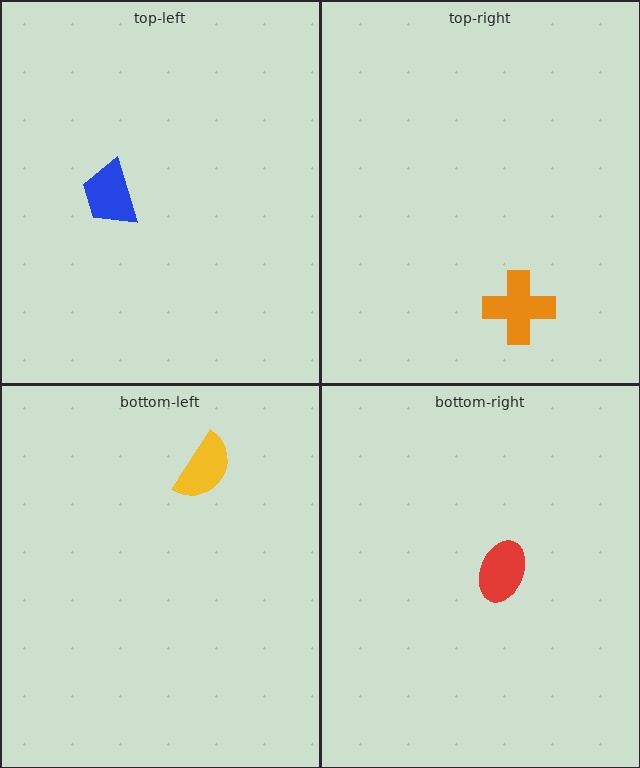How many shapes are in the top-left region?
1.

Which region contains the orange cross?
The top-right region.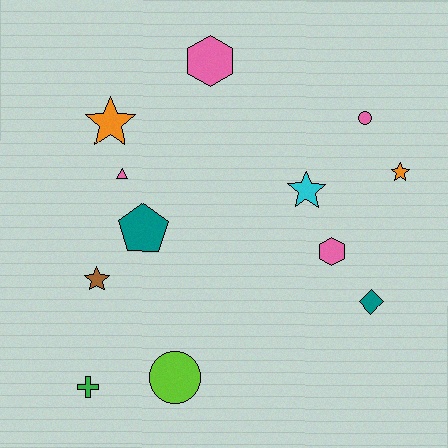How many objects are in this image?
There are 12 objects.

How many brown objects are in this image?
There is 1 brown object.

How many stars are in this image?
There are 4 stars.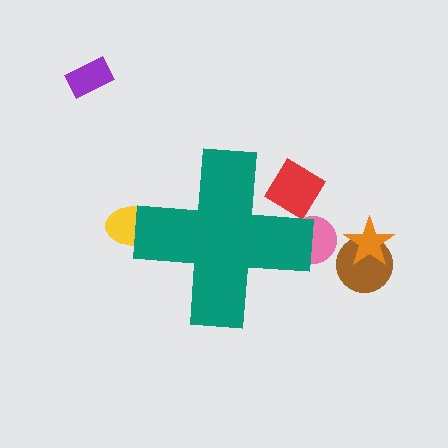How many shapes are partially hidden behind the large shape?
3 shapes are partially hidden.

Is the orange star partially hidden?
No, the orange star is fully visible.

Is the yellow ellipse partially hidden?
Yes, the yellow ellipse is partially hidden behind the teal cross.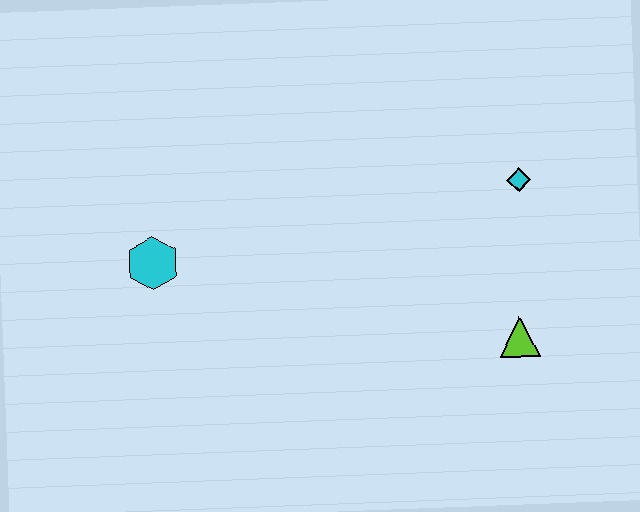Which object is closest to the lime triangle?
The cyan diamond is closest to the lime triangle.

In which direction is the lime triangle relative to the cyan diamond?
The lime triangle is below the cyan diamond.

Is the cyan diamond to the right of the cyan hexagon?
Yes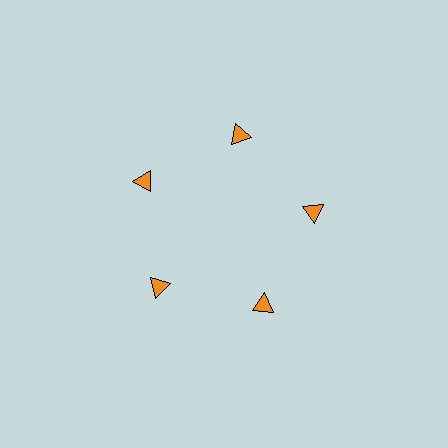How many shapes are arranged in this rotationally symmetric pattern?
There are 5 shapes, arranged in 5 groups of 1.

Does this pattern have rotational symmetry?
Yes, this pattern has 5-fold rotational symmetry. It looks the same after rotating 72 degrees around the center.